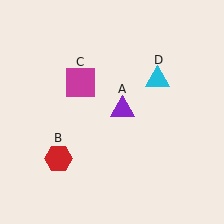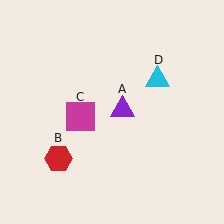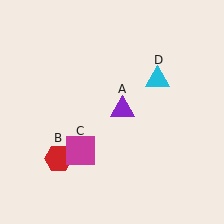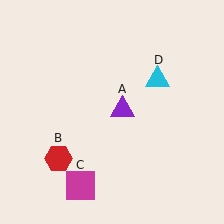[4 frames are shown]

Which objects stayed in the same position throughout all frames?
Purple triangle (object A) and red hexagon (object B) and cyan triangle (object D) remained stationary.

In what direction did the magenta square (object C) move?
The magenta square (object C) moved down.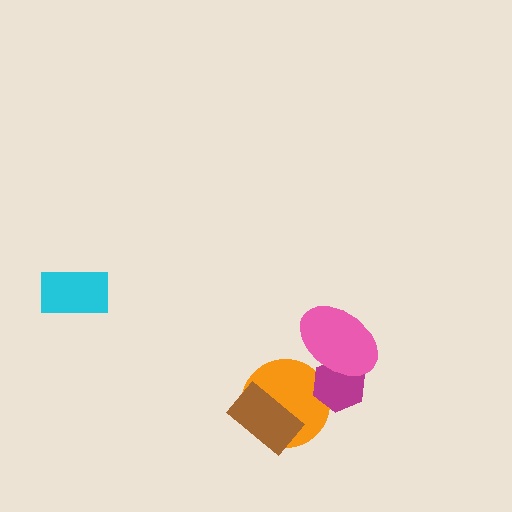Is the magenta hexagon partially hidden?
Yes, it is partially covered by another shape.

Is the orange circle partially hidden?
Yes, it is partially covered by another shape.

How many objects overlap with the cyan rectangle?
0 objects overlap with the cyan rectangle.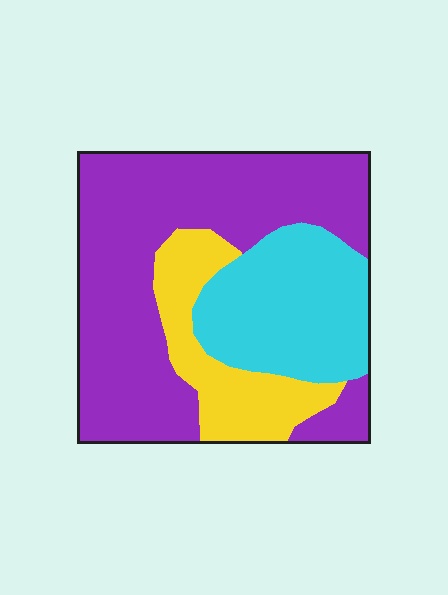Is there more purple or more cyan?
Purple.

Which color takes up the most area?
Purple, at roughly 55%.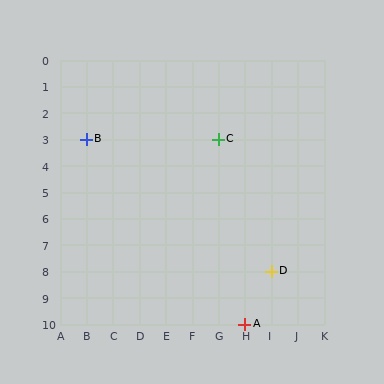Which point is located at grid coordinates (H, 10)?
Point A is at (H, 10).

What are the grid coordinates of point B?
Point B is at grid coordinates (B, 3).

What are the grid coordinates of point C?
Point C is at grid coordinates (G, 3).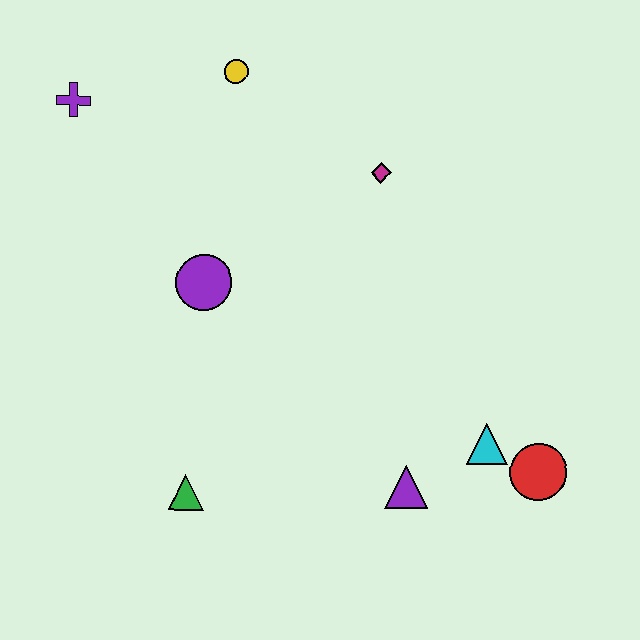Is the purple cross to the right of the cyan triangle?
No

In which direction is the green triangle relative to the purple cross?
The green triangle is below the purple cross.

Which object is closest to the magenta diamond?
The yellow circle is closest to the magenta diamond.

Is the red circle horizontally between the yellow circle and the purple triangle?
No